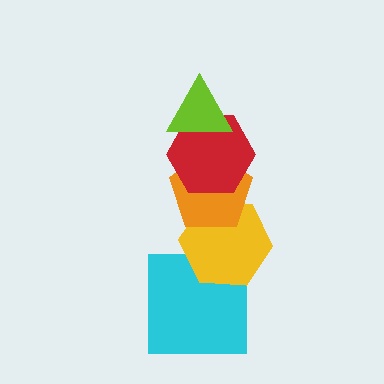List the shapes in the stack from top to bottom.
From top to bottom: the lime triangle, the red hexagon, the orange pentagon, the yellow hexagon, the cyan square.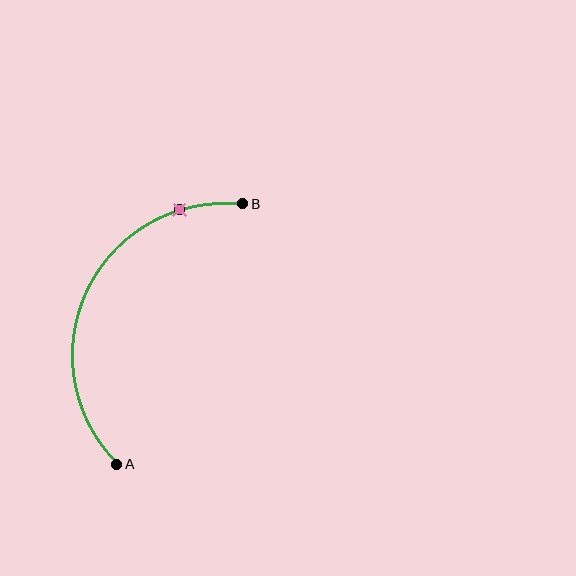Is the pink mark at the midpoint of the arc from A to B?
No. The pink mark lies on the arc but is closer to endpoint B. The arc midpoint would be at the point on the curve equidistant along the arc from both A and B.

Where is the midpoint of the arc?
The arc midpoint is the point on the curve farthest from the straight line joining A and B. It sits to the left of that line.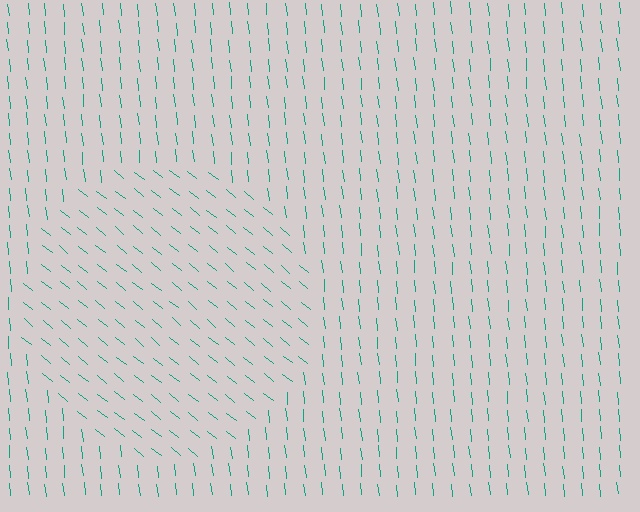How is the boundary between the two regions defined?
The boundary is defined purely by a change in line orientation (approximately 45 degrees difference). All lines are the same color and thickness.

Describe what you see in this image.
The image is filled with small teal line segments. A circle region in the image has lines oriented differently from the surrounding lines, creating a visible texture boundary.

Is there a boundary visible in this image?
Yes, there is a texture boundary formed by a change in line orientation.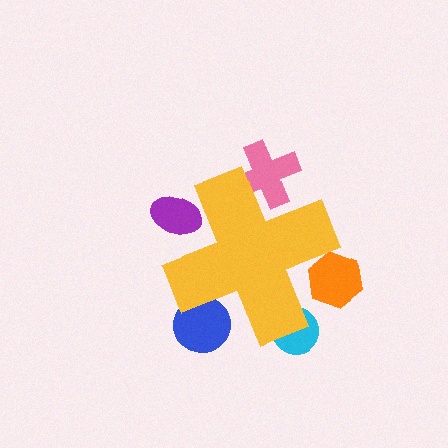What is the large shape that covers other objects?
A yellow cross.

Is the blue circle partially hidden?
Yes, the blue circle is partially hidden behind the yellow cross.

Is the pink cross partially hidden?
Yes, the pink cross is partially hidden behind the yellow cross.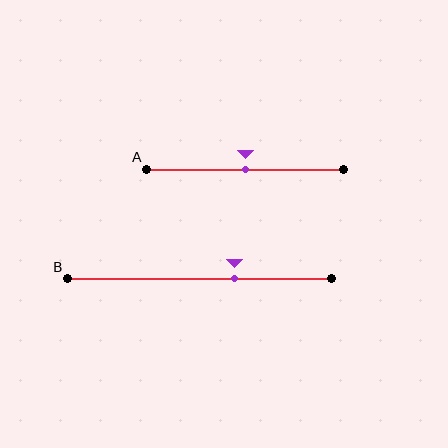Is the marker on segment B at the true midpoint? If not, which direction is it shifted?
No, the marker on segment B is shifted to the right by about 13% of the segment length.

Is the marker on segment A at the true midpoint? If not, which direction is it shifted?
Yes, the marker on segment A is at the true midpoint.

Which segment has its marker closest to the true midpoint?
Segment A has its marker closest to the true midpoint.